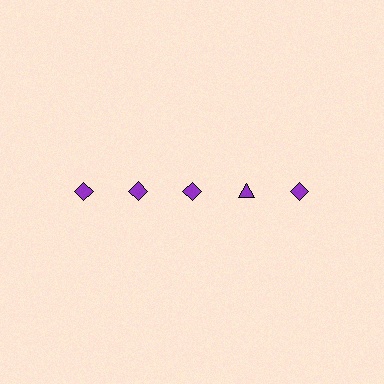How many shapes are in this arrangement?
There are 5 shapes arranged in a grid pattern.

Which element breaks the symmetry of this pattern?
The purple triangle in the top row, second from right column breaks the symmetry. All other shapes are purple diamonds.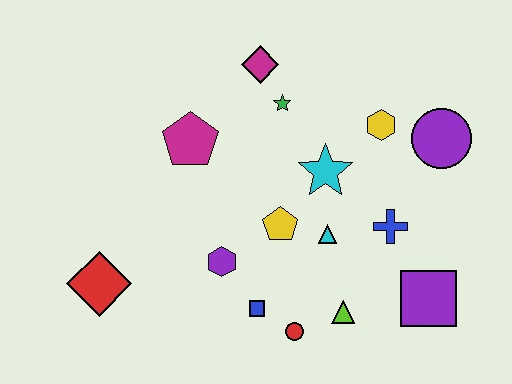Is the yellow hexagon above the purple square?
Yes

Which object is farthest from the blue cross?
The red diamond is farthest from the blue cross.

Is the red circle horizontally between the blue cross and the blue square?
Yes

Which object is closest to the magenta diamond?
The green star is closest to the magenta diamond.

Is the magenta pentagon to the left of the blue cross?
Yes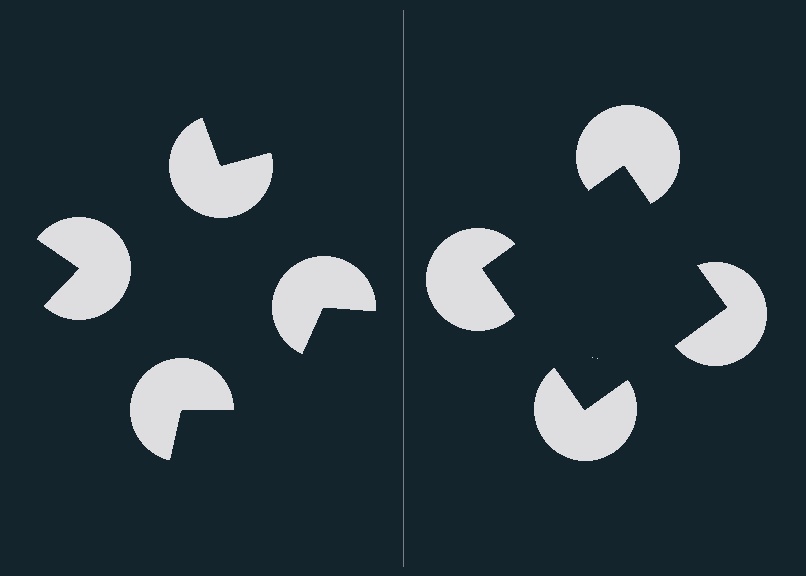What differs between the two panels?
The pac-man discs are positioned identically on both sides; only the wedge orientations differ. On the right they align to a square; on the left they are misaligned.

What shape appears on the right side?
An illusory square.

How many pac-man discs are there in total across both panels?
8 — 4 on each side.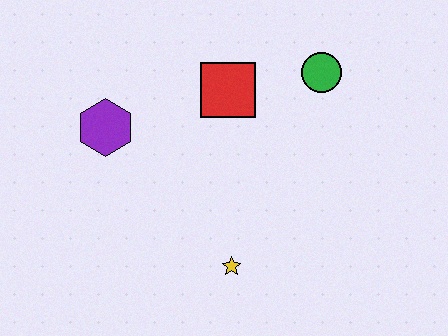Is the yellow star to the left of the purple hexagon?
No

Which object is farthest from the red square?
The yellow star is farthest from the red square.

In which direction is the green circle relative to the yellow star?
The green circle is above the yellow star.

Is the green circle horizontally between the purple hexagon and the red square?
No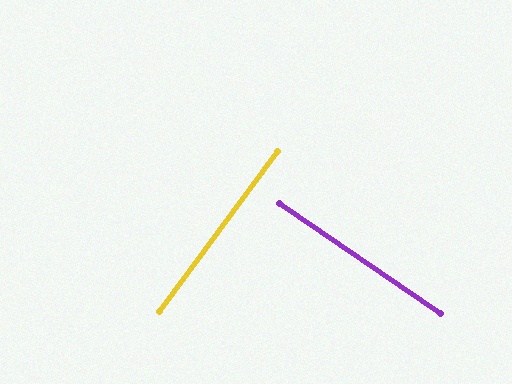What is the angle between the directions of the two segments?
Approximately 88 degrees.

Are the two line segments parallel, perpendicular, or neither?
Perpendicular — they meet at approximately 88°.